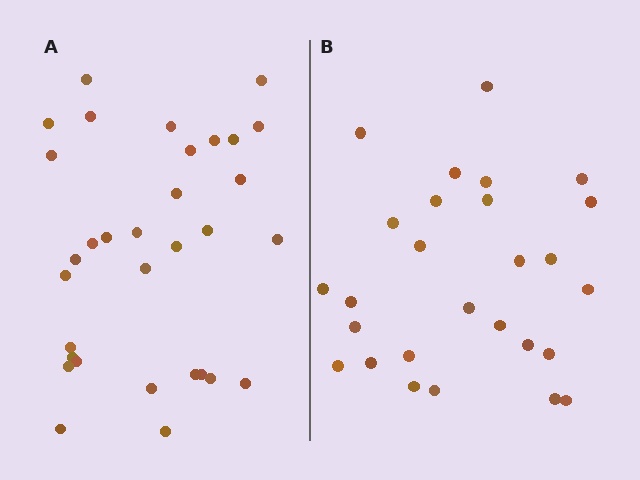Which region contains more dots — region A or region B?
Region A (the left region) has more dots.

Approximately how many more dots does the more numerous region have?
Region A has about 5 more dots than region B.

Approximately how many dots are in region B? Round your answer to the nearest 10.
About 30 dots. (The exact count is 27, which rounds to 30.)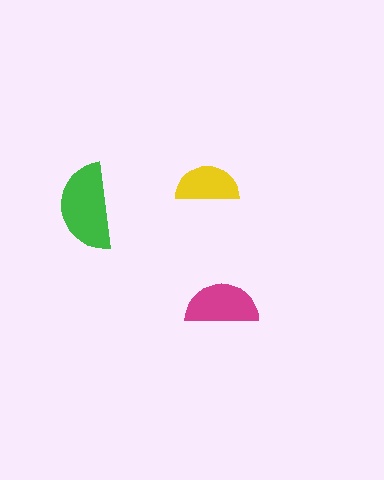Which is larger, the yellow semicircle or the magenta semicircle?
The magenta one.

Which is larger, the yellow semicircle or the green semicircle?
The green one.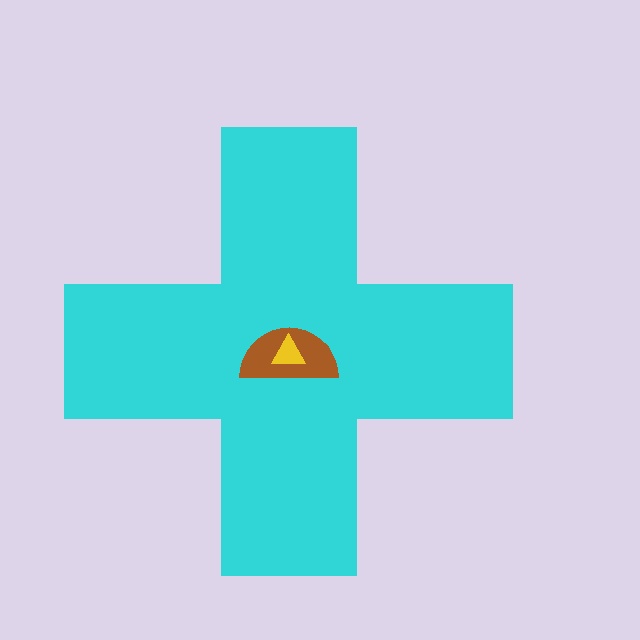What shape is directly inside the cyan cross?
The brown semicircle.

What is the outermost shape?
The cyan cross.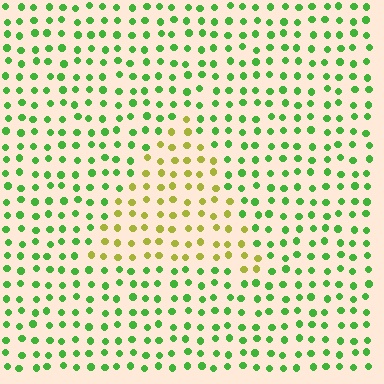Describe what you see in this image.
The image is filled with small green elements in a uniform arrangement. A triangle-shaped region is visible where the elements are tinted to a slightly different hue, forming a subtle color boundary.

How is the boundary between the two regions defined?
The boundary is defined purely by a slight shift in hue (about 49 degrees). Spacing, size, and orientation are identical on both sides.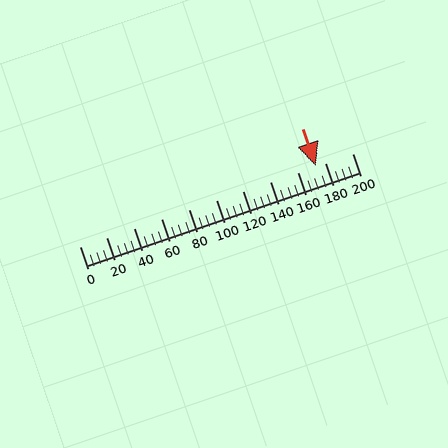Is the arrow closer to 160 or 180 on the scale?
The arrow is closer to 180.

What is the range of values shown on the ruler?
The ruler shows values from 0 to 200.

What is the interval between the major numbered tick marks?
The major tick marks are spaced 20 units apart.